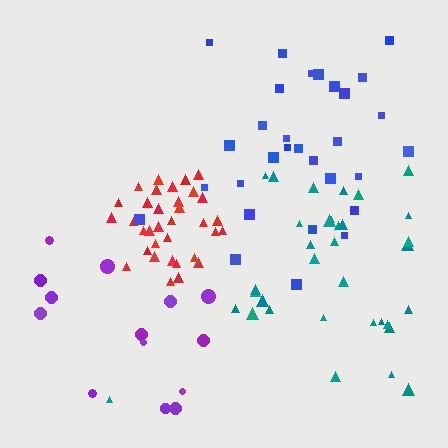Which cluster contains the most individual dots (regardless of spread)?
Red (34).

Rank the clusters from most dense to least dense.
red, teal, blue, purple.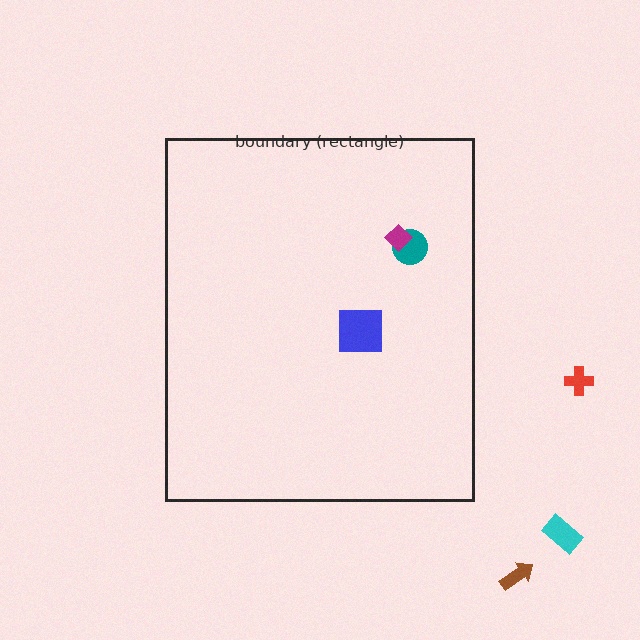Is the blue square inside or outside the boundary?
Inside.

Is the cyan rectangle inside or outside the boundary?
Outside.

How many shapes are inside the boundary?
3 inside, 3 outside.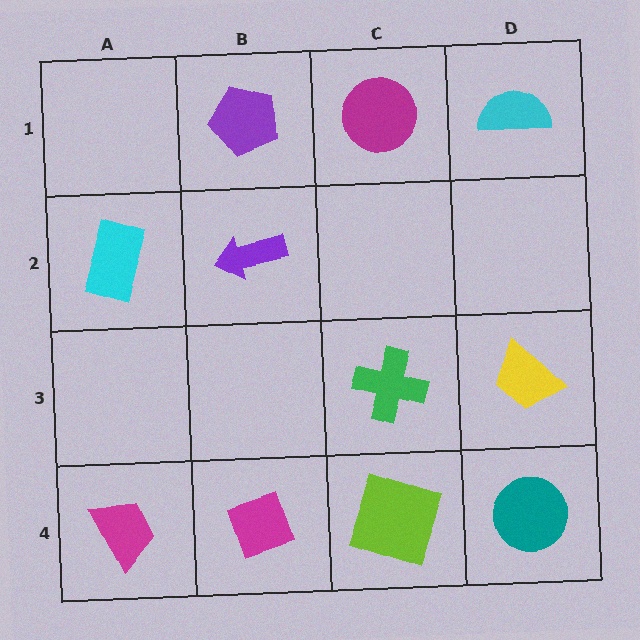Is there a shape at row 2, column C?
No, that cell is empty.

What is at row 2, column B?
A purple arrow.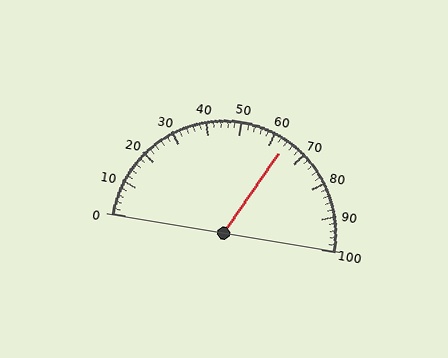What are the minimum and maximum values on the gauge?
The gauge ranges from 0 to 100.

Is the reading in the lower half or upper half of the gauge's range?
The reading is in the upper half of the range (0 to 100).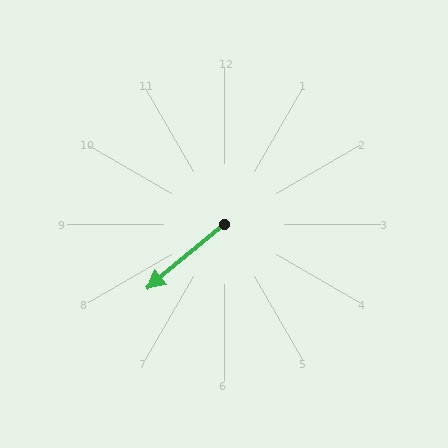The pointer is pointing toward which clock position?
Roughly 8 o'clock.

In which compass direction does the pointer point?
Southwest.